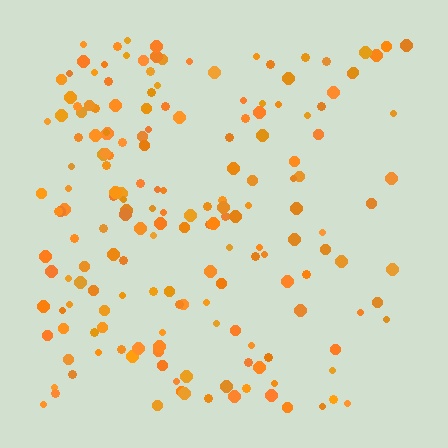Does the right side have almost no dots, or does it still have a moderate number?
Still a moderate number, just noticeably fewer than the left.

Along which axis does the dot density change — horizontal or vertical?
Horizontal.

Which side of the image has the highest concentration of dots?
The left.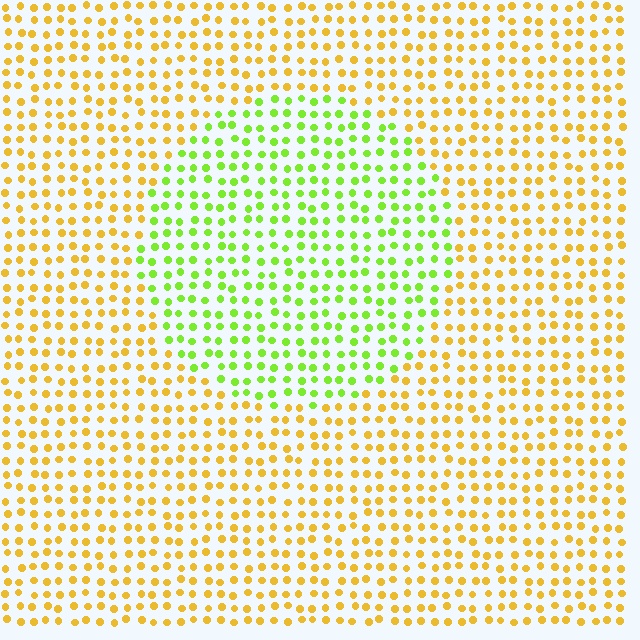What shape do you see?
I see a circle.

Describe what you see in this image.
The image is filled with small yellow elements in a uniform arrangement. A circle-shaped region is visible where the elements are tinted to a slightly different hue, forming a subtle color boundary.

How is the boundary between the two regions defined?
The boundary is defined purely by a slight shift in hue (about 52 degrees). Spacing, size, and orientation are identical on both sides.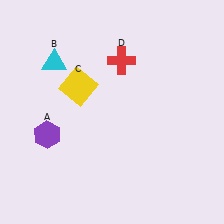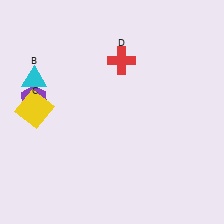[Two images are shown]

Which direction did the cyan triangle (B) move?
The cyan triangle (B) moved left.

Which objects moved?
The objects that moved are: the purple hexagon (A), the cyan triangle (B), the yellow square (C).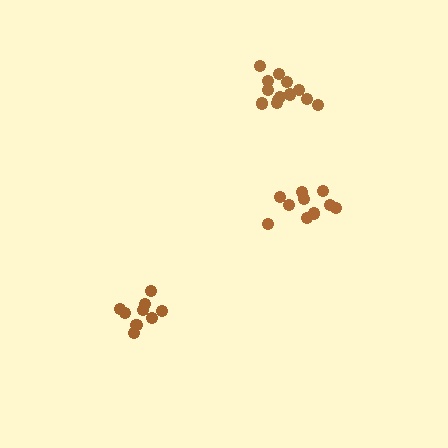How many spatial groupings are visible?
There are 3 spatial groupings.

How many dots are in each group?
Group 1: 13 dots, Group 2: 10 dots, Group 3: 9 dots (32 total).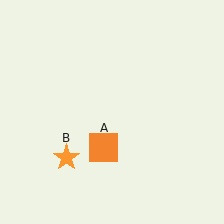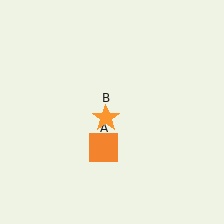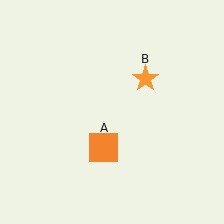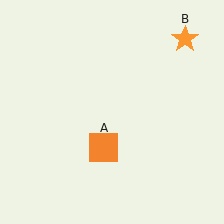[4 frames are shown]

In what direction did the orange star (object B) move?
The orange star (object B) moved up and to the right.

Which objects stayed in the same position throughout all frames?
Orange square (object A) remained stationary.